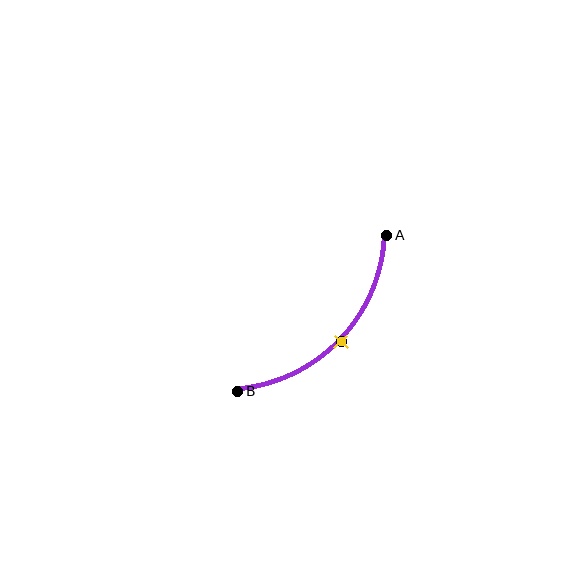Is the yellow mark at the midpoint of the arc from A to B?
Yes. The yellow mark lies on the arc at equal arc-length from both A and B — it is the arc midpoint.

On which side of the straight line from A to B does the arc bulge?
The arc bulges below and to the right of the straight line connecting A and B.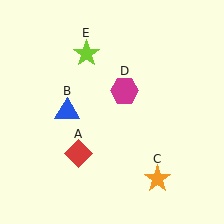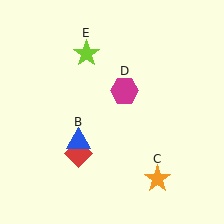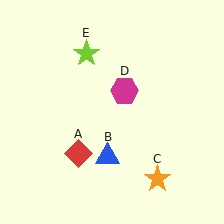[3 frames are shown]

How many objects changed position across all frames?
1 object changed position: blue triangle (object B).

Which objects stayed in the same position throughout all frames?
Red diamond (object A) and orange star (object C) and magenta hexagon (object D) and lime star (object E) remained stationary.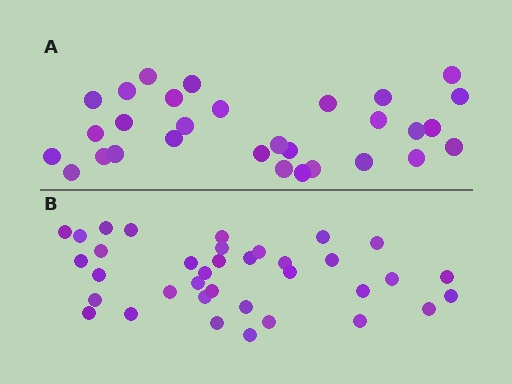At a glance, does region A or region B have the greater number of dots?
Region B (the bottom region) has more dots.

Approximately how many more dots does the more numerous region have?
Region B has about 6 more dots than region A.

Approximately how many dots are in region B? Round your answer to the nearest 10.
About 40 dots. (The exact count is 36, which rounds to 40.)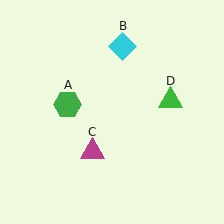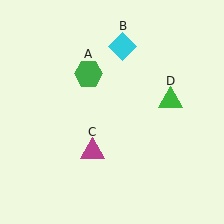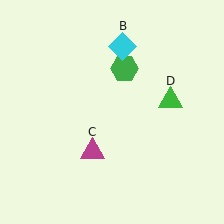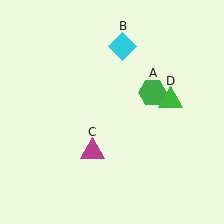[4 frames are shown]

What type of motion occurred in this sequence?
The green hexagon (object A) rotated clockwise around the center of the scene.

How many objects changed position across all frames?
1 object changed position: green hexagon (object A).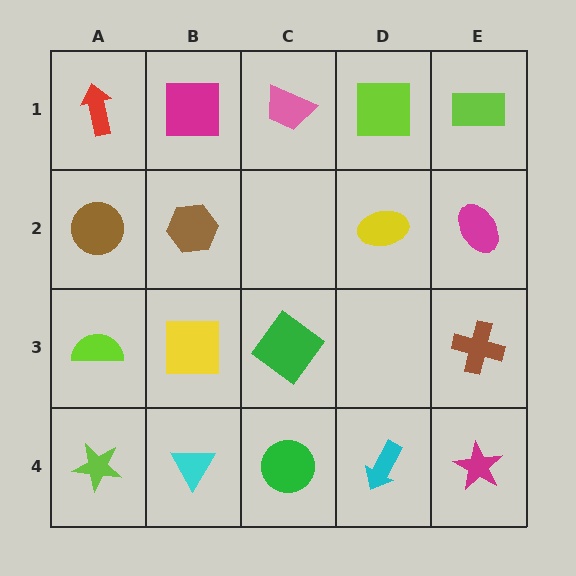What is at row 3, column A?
A lime semicircle.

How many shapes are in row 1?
5 shapes.